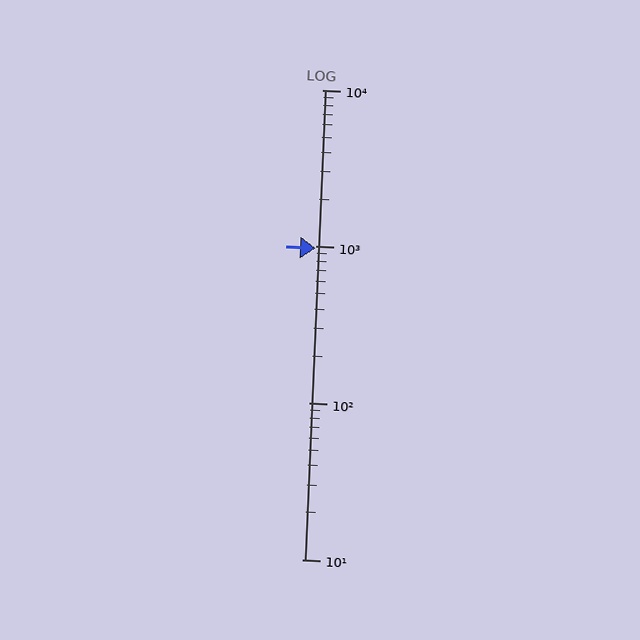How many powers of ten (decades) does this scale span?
The scale spans 3 decades, from 10 to 10000.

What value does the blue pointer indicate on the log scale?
The pointer indicates approximately 970.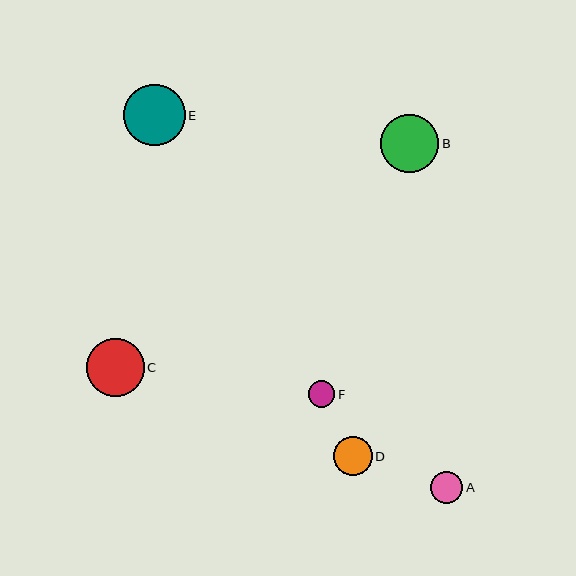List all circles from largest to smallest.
From largest to smallest: E, C, B, D, A, F.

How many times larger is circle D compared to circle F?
Circle D is approximately 1.5 times the size of circle F.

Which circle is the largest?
Circle E is the largest with a size of approximately 61 pixels.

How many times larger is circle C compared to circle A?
Circle C is approximately 1.8 times the size of circle A.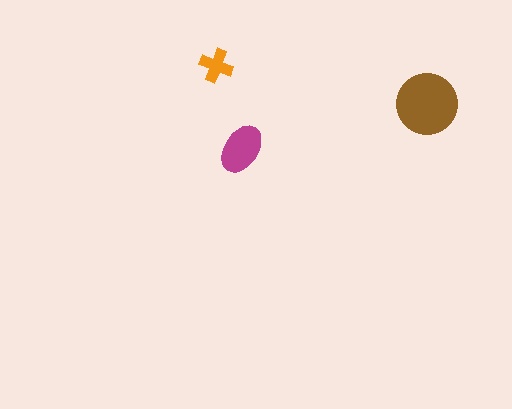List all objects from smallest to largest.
The orange cross, the magenta ellipse, the brown circle.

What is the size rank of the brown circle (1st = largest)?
1st.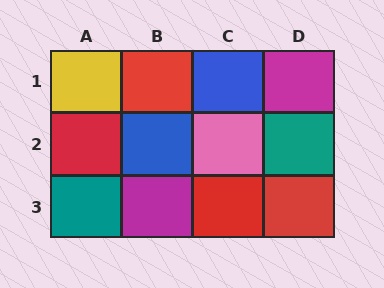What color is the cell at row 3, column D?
Red.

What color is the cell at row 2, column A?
Red.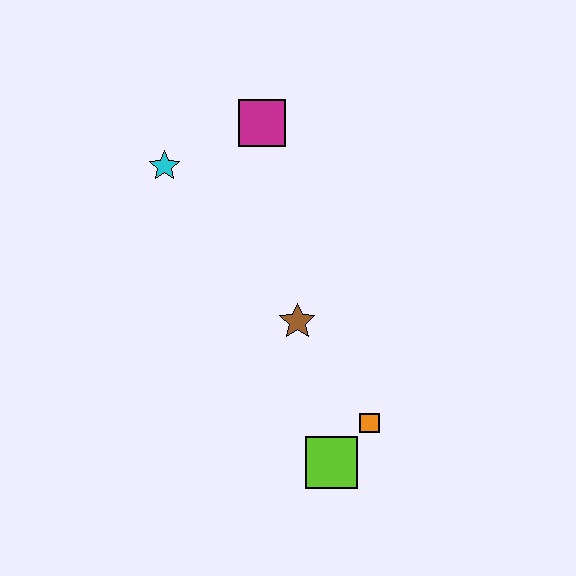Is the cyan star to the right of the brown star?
No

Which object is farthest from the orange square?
The cyan star is farthest from the orange square.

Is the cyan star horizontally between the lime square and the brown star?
No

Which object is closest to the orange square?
The lime square is closest to the orange square.